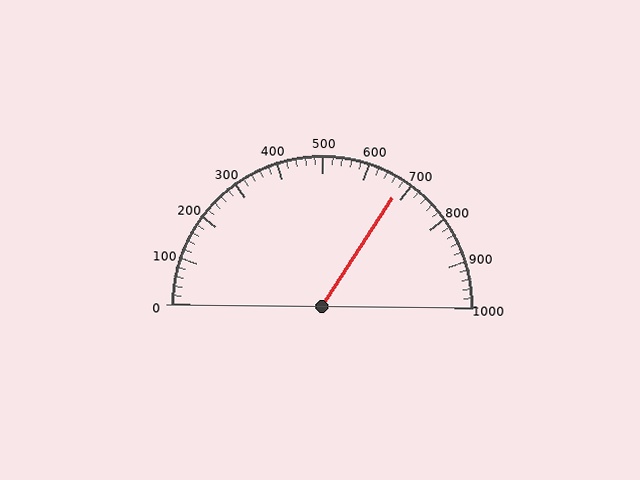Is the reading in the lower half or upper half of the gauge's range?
The reading is in the upper half of the range (0 to 1000).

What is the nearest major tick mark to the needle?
The nearest major tick mark is 700.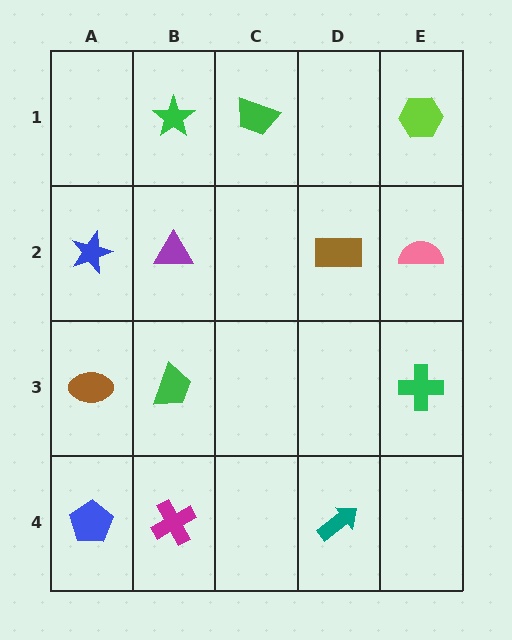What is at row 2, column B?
A purple triangle.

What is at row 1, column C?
A green trapezoid.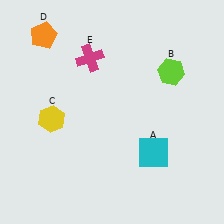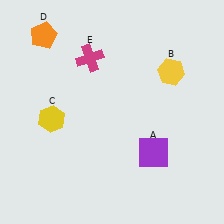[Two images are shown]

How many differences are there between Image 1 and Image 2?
There are 2 differences between the two images.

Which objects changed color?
A changed from cyan to purple. B changed from lime to yellow.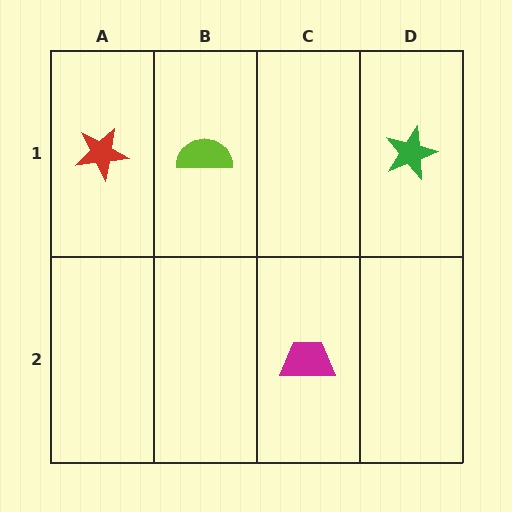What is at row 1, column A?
A red star.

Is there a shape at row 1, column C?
No, that cell is empty.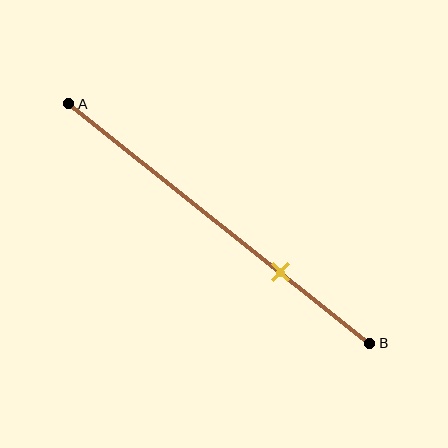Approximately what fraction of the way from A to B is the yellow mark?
The yellow mark is approximately 70% of the way from A to B.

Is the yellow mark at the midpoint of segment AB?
No, the mark is at about 70% from A, not at the 50% midpoint.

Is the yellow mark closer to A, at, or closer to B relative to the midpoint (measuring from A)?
The yellow mark is closer to point B than the midpoint of segment AB.